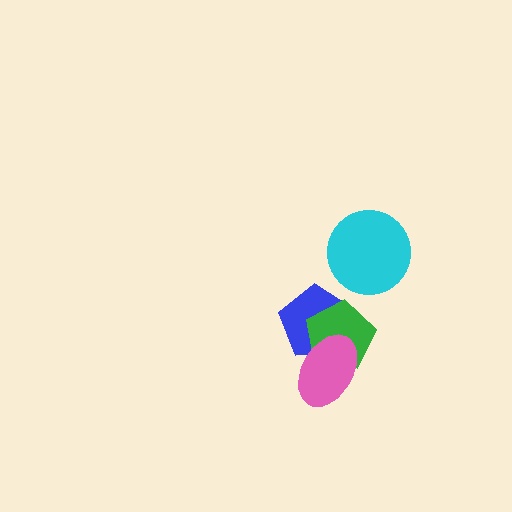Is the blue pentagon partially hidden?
Yes, it is partially covered by another shape.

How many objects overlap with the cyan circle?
0 objects overlap with the cyan circle.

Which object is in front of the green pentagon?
The pink ellipse is in front of the green pentagon.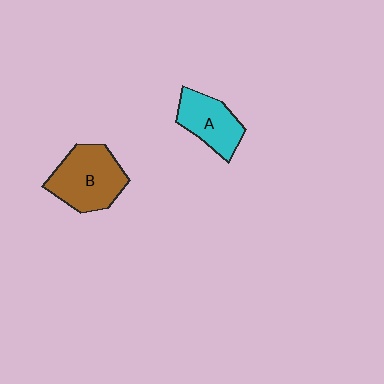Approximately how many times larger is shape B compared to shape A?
Approximately 1.4 times.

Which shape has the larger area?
Shape B (brown).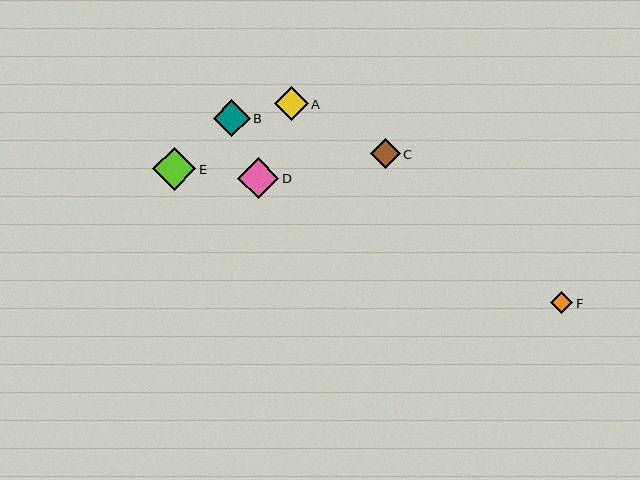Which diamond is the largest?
Diamond E is the largest with a size of approximately 43 pixels.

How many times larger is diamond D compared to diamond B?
Diamond D is approximately 1.1 times the size of diamond B.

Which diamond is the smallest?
Diamond F is the smallest with a size of approximately 22 pixels.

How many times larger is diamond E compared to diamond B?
Diamond E is approximately 1.2 times the size of diamond B.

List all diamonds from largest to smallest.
From largest to smallest: E, D, B, A, C, F.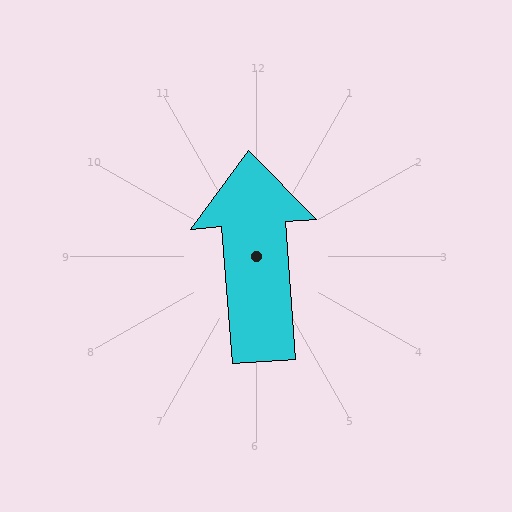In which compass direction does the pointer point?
North.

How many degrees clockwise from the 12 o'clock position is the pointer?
Approximately 356 degrees.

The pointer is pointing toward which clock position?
Roughly 12 o'clock.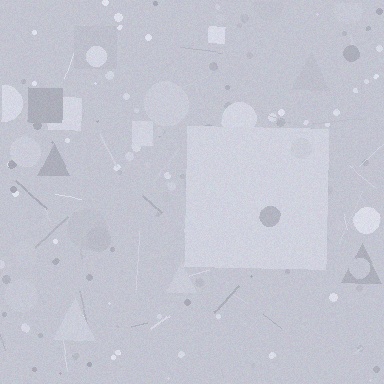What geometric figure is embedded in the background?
A square is embedded in the background.